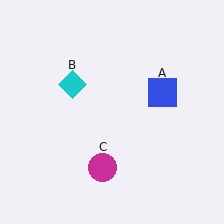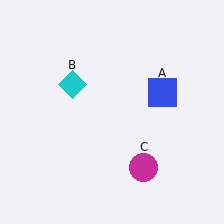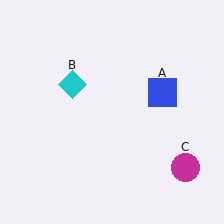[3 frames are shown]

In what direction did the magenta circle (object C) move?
The magenta circle (object C) moved right.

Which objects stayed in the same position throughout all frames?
Blue square (object A) and cyan diamond (object B) remained stationary.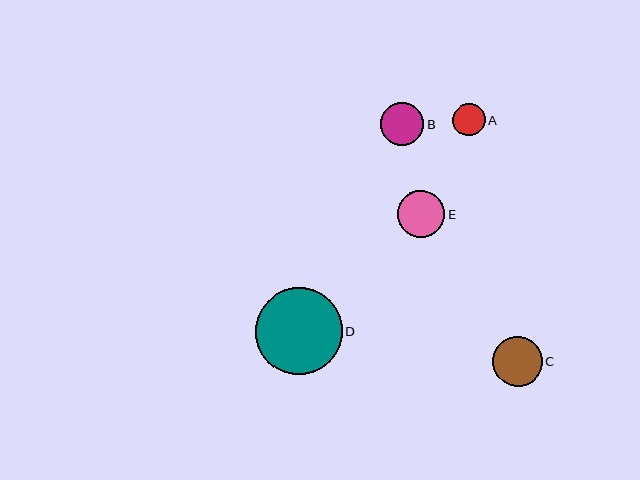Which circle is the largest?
Circle D is the largest with a size of approximately 87 pixels.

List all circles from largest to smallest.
From largest to smallest: D, C, E, B, A.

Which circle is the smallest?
Circle A is the smallest with a size of approximately 33 pixels.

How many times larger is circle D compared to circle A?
Circle D is approximately 2.6 times the size of circle A.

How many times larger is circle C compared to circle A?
Circle C is approximately 1.5 times the size of circle A.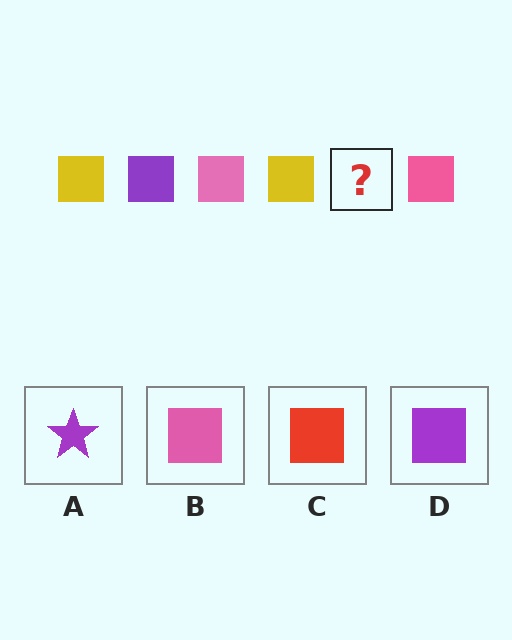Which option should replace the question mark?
Option D.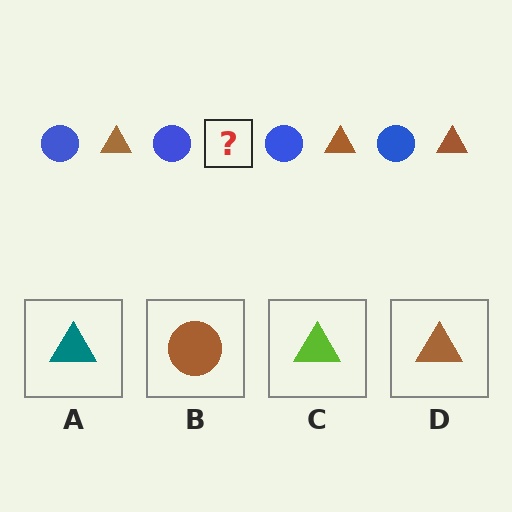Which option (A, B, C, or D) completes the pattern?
D.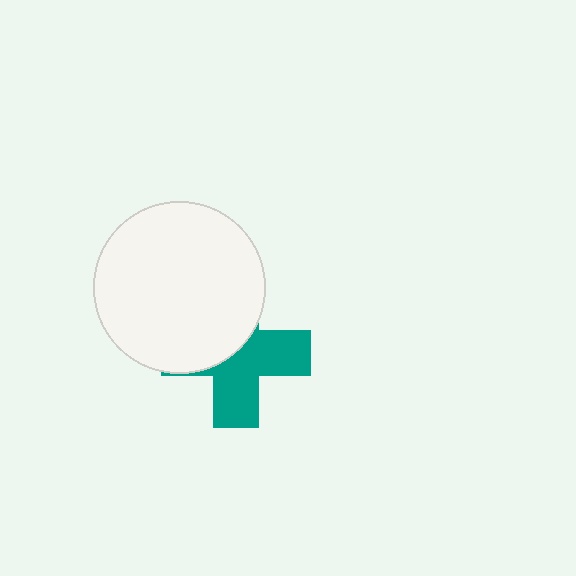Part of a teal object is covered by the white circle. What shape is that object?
It is a cross.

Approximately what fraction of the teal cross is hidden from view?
Roughly 47% of the teal cross is hidden behind the white circle.